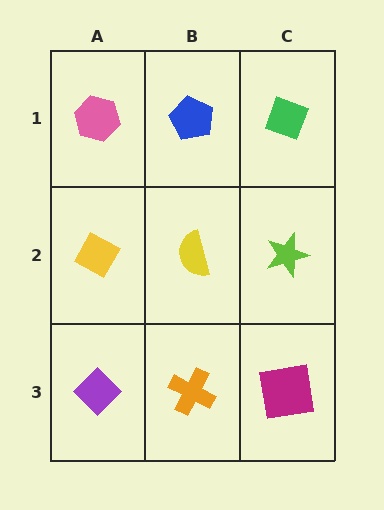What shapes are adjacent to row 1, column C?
A lime star (row 2, column C), a blue pentagon (row 1, column B).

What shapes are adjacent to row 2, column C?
A green diamond (row 1, column C), a magenta square (row 3, column C), a yellow semicircle (row 2, column B).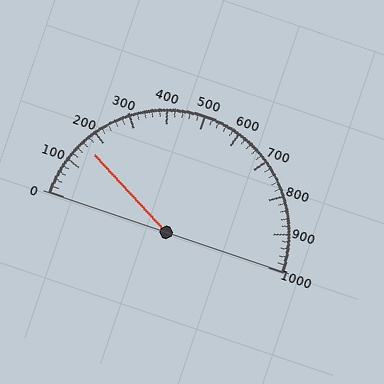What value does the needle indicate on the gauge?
The needle indicates approximately 160.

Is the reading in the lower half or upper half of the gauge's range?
The reading is in the lower half of the range (0 to 1000).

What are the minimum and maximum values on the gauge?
The gauge ranges from 0 to 1000.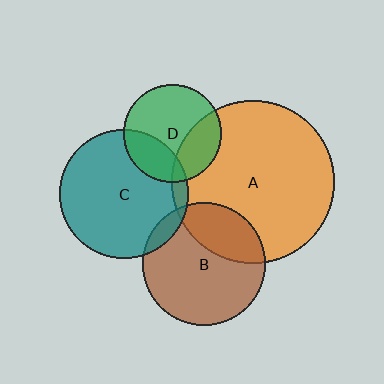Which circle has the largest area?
Circle A (orange).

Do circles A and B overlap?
Yes.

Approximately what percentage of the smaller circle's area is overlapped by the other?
Approximately 30%.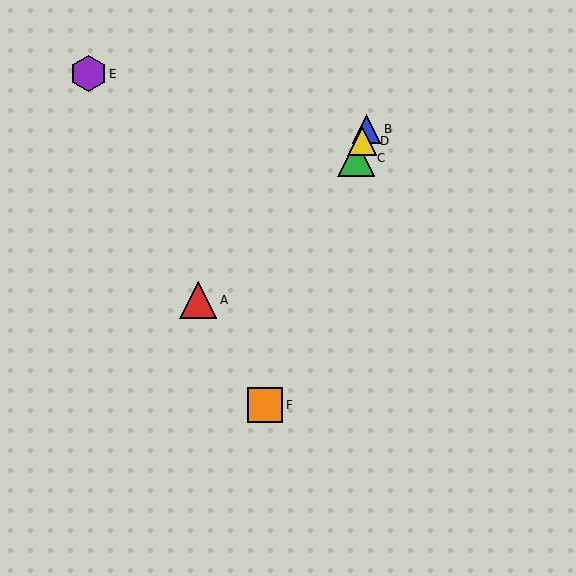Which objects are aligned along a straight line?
Objects B, C, D, F are aligned along a straight line.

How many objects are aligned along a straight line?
4 objects (B, C, D, F) are aligned along a straight line.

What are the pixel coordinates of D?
Object D is at (362, 141).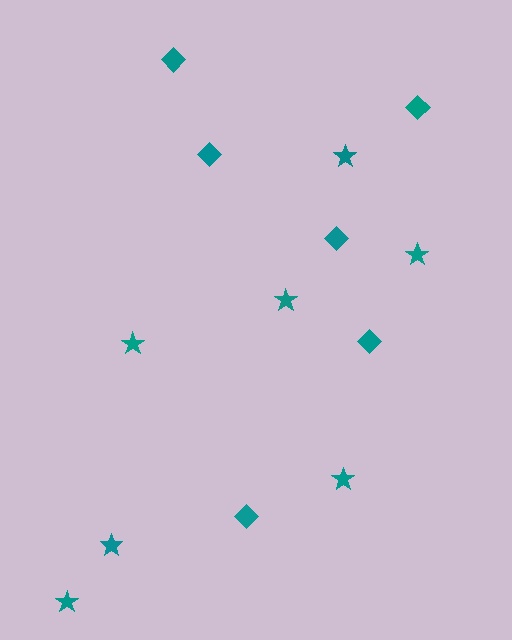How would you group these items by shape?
There are 2 groups: one group of stars (7) and one group of diamonds (6).